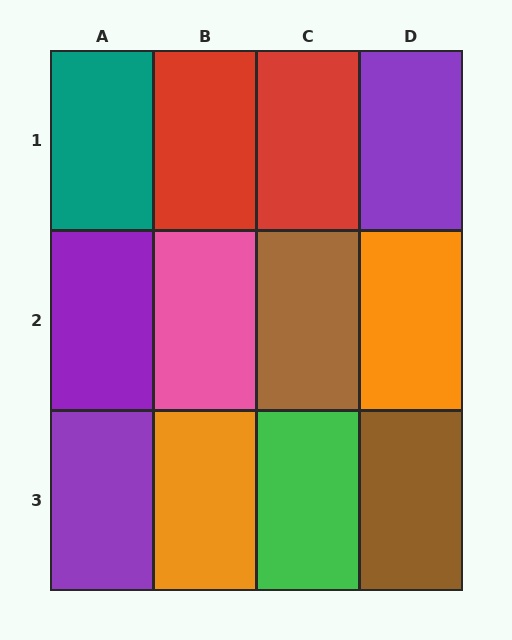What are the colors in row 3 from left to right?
Purple, orange, green, brown.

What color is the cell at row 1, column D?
Purple.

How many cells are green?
1 cell is green.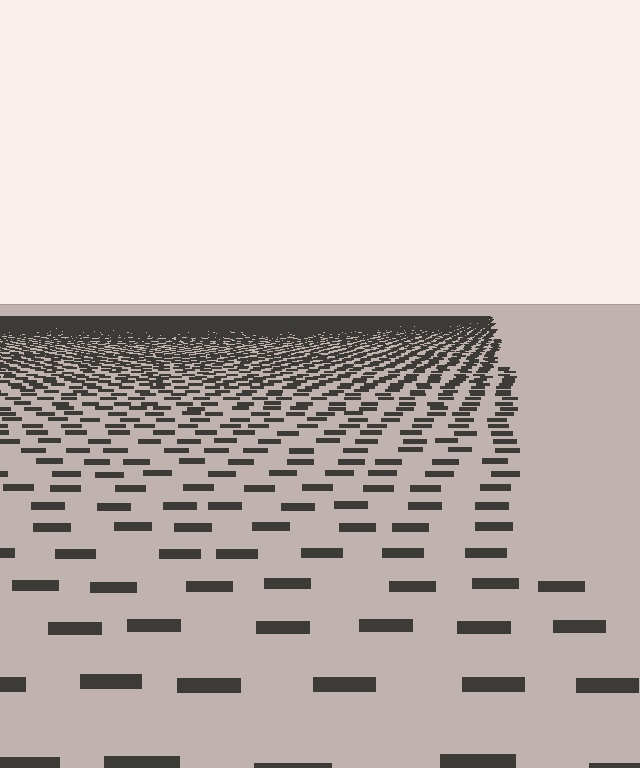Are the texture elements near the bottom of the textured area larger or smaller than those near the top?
Larger. Near the bottom, elements are closer to the viewer and appear at a bigger on-screen size.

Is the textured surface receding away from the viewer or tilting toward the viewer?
The surface is receding away from the viewer. Texture elements get smaller and denser toward the top.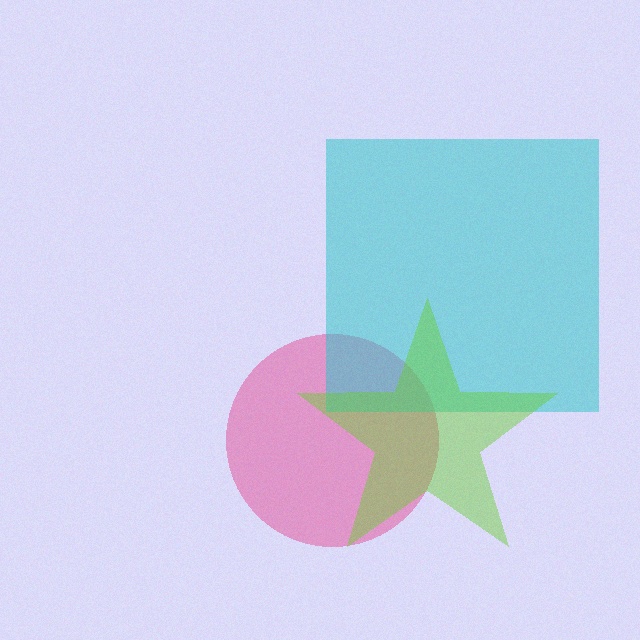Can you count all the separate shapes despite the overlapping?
Yes, there are 3 separate shapes.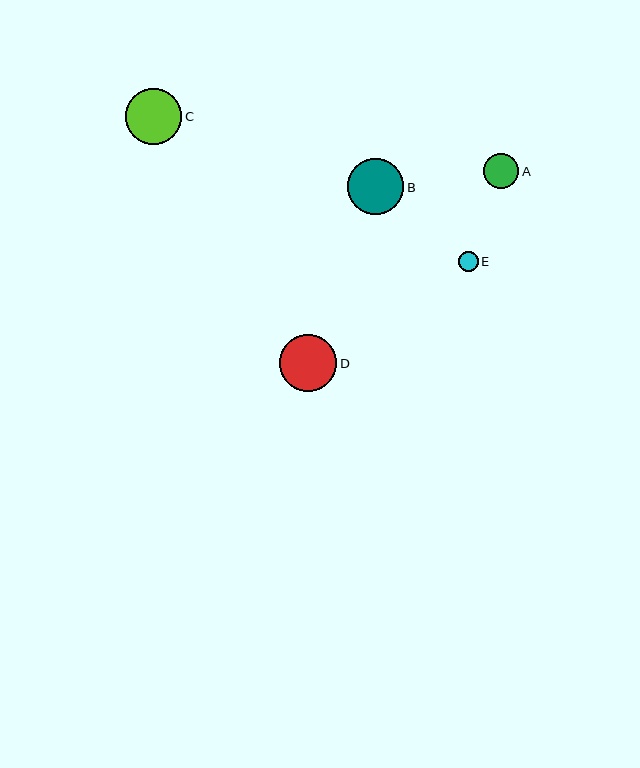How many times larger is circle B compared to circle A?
Circle B is approximately 1.6 times the size of circle A.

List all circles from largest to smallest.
From largest to smallest: D, C, B, A, E.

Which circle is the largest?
Circle D is the largest with a size of approximately 57 pixels.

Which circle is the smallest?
Circle E is the smallest with a size of approximately 20 pixels.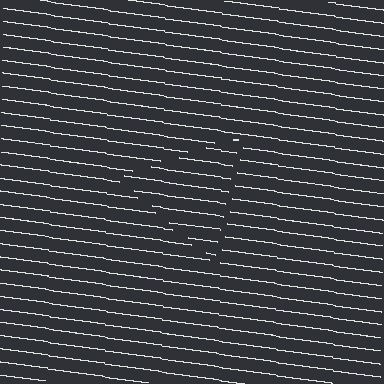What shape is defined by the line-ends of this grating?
An illusory triangle. The interior of the shape contains the same grating, shifted by half a period — the contour is defined by the phase discontinuity where line-ends from the inner and outer gratings abut.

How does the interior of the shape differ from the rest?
The interior of the shape contains the same grating, shifted by half a period — the contour is defined by the phase discontinuity where line-ends from the inner and outer gratings abut.